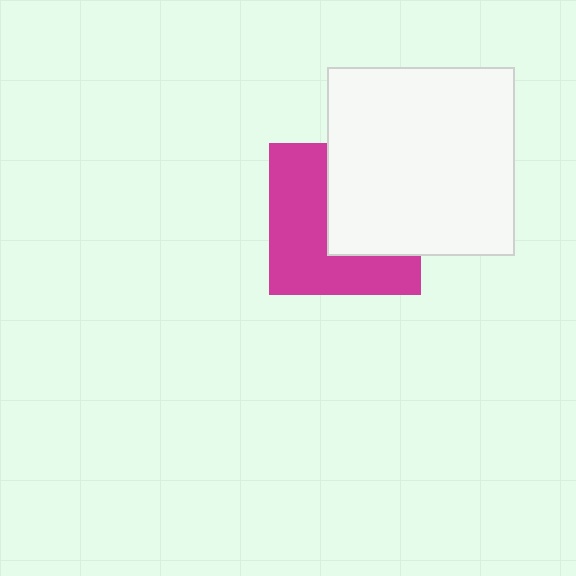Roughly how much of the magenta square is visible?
About half of it is visible (roughly 54%).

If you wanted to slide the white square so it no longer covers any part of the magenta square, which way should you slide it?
Slide it right — that is the most direct way to separate the two shapes.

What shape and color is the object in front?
The object in front is a white square.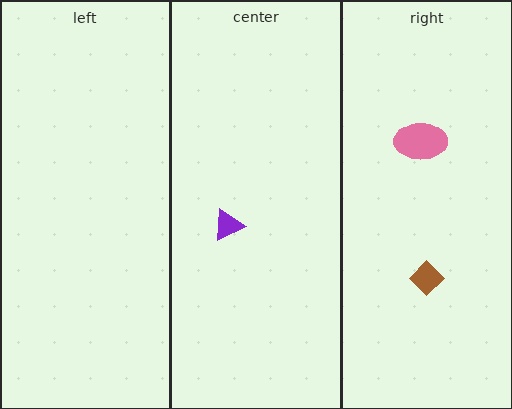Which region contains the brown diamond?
The right region.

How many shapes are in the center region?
1.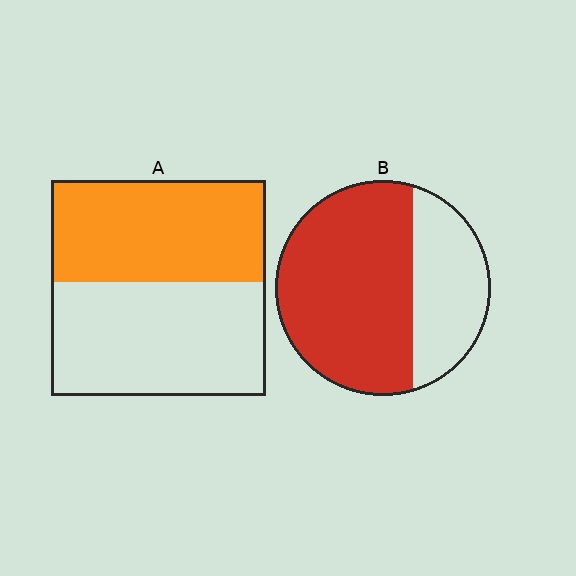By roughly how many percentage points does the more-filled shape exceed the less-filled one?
By roughly 20 percentage points (B over A).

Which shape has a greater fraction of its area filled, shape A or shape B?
Shape B.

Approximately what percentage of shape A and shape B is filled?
A is approximately 45% and B is approximately 65%.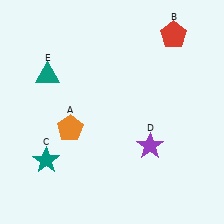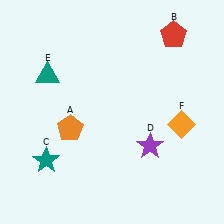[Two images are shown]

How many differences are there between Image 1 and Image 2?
There is 1 difference between the two images.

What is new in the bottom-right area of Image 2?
An orange diamond (F) was added in the bottom-right area of Image 2.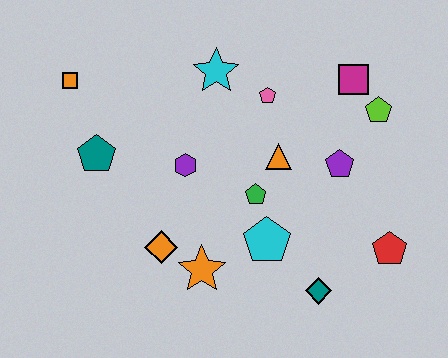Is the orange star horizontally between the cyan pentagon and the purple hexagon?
Yes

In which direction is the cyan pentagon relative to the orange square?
The cyan pentagon is to the right of the orange square.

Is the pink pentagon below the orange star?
No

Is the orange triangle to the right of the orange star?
Yes